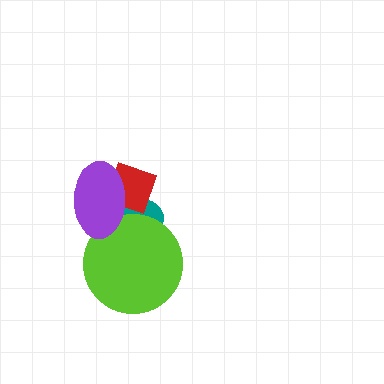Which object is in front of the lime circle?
The purple ellipse is in front of the lime circle.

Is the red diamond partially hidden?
Yes, it is partially covered by another shape.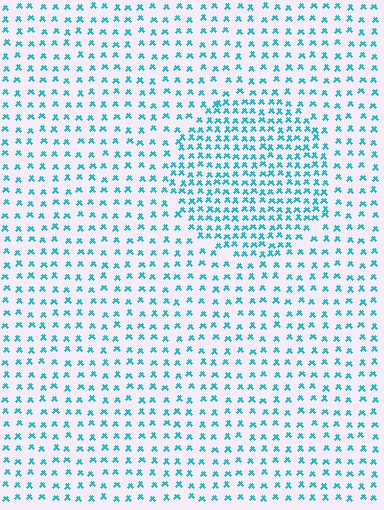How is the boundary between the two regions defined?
The boundary is defined by a change in element density (approximately 1.9x ratio). All elements are the same color, size, and shape.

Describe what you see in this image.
The image contains small cyan elements arranged at two different densities. A circle-shaped region is visible where the elements are more densely packed than the surrounding area.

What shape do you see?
I see a circle.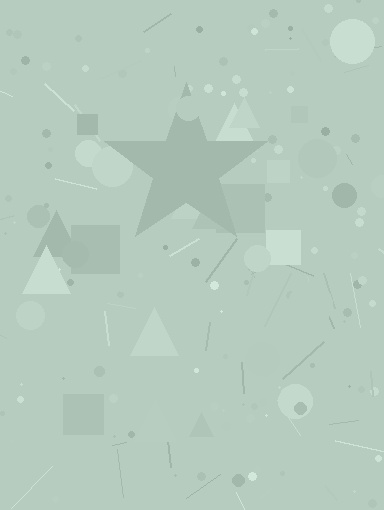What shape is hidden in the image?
A star is hidden in the image.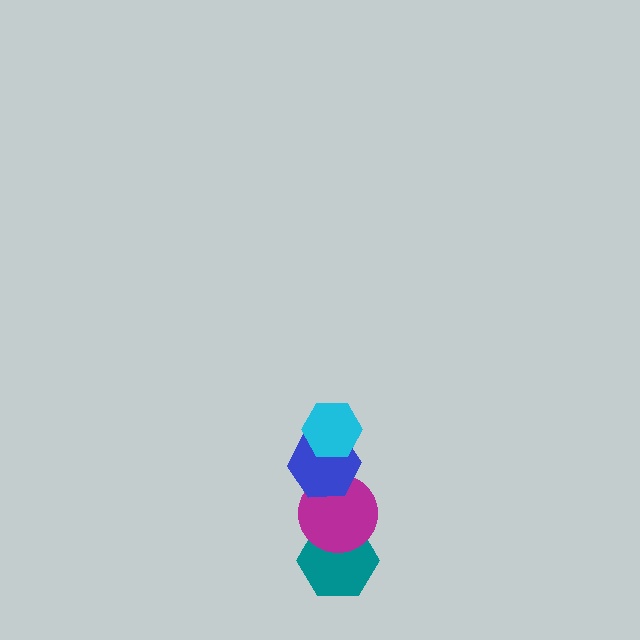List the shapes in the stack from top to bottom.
From top to bottom: the cyan hexagon, the blue hexagon, the magenta circle, the teal hexagon.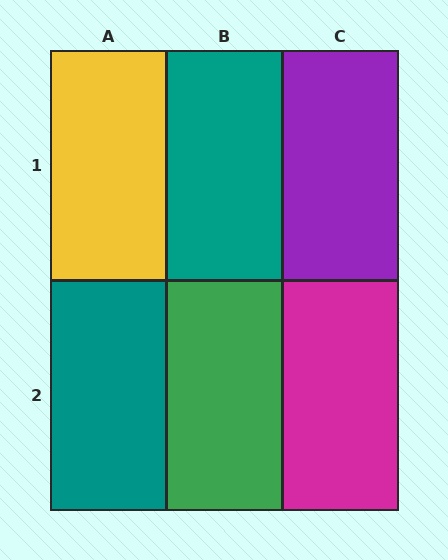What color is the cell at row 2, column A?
Teal.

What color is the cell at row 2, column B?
Green.